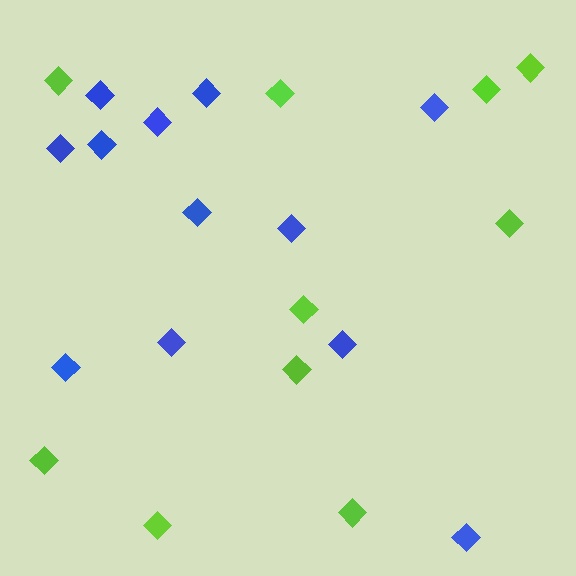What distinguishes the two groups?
There are 2 groups: one group of lime diamonds (10) and one group of blue diamonds (12).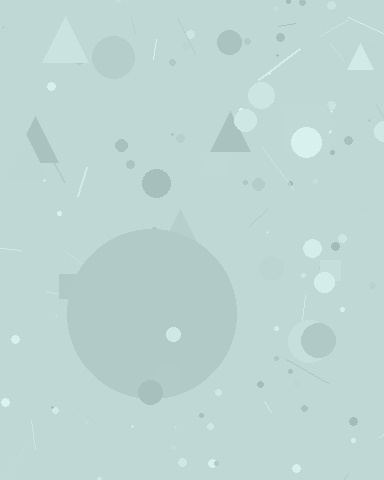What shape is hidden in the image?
A circle is hidden in the image.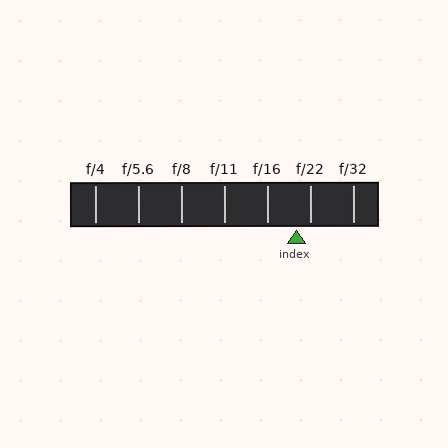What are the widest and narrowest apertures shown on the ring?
The widest aperture shown is f/4 and the narrowest is f/32.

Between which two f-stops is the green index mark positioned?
The index mark is between f/16 and f/22.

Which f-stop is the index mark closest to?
The index mark is closest to f/22.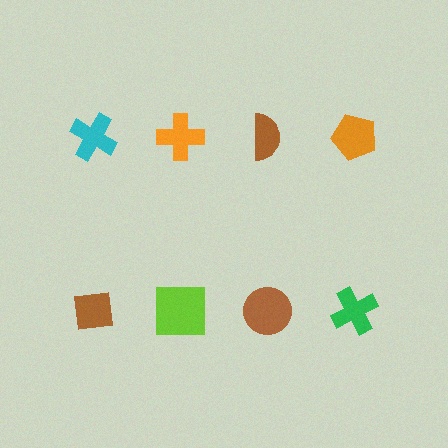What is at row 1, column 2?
An orange cross.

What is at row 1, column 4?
An orange pentagon.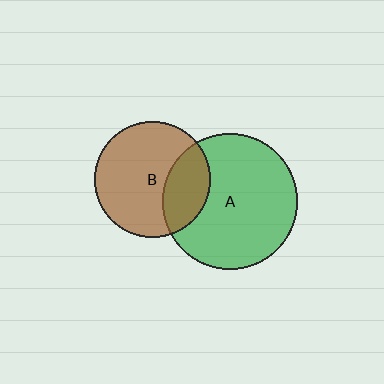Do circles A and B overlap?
Yes.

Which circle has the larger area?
Circle A (green).